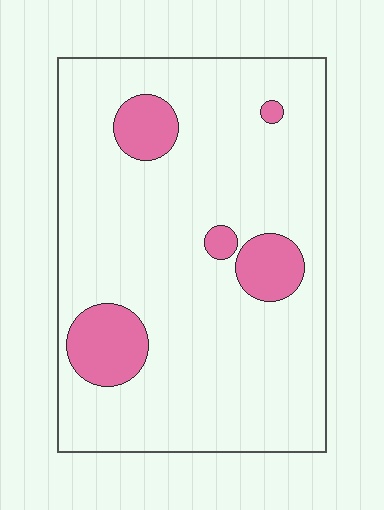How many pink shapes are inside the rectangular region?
5.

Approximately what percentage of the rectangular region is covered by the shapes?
Approximately 15%.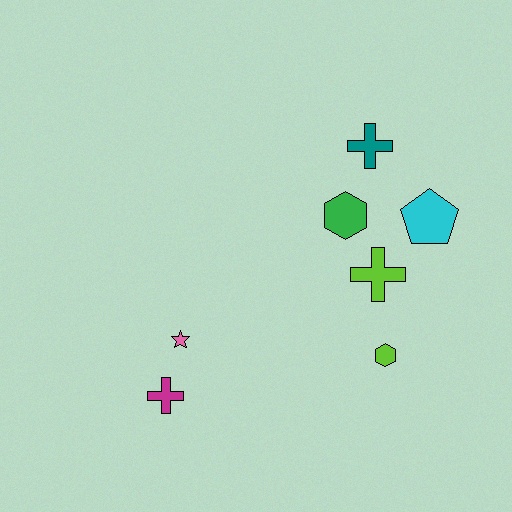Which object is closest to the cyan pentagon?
The lime cross is closest to the cyan pentagon.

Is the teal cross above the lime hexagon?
Yes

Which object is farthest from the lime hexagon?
The magenta cross is farthest from the lime hexagon.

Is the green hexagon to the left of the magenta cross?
No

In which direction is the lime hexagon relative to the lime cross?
The lime hexagon is below the lime cross.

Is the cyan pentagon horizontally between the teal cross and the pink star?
No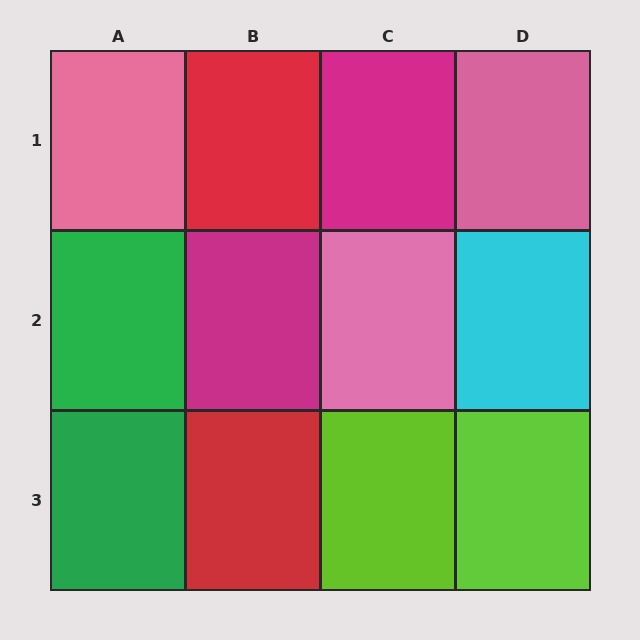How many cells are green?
2 cells are green.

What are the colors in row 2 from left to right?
Green, magenta, pink, cyan.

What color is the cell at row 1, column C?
Magenta.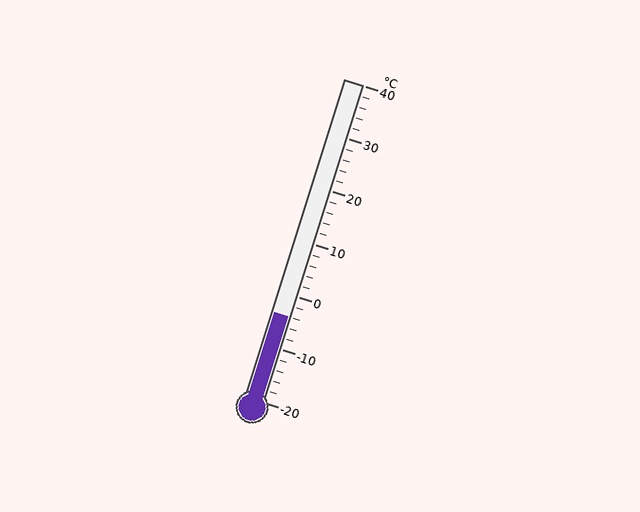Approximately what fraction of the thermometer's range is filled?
The thermometer is filled to approximately 25% of its range.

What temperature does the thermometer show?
The thermometer shows approximately -4°C.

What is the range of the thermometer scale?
The thermometer scale ranges from -20°C to 40°C.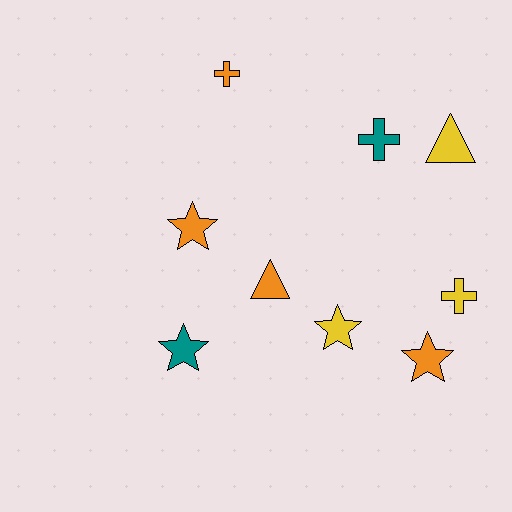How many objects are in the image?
There are 9 objects.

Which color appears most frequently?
Orange, with 4 objects.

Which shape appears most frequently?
Star, with 4 objects.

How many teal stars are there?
There is 1 teal star.